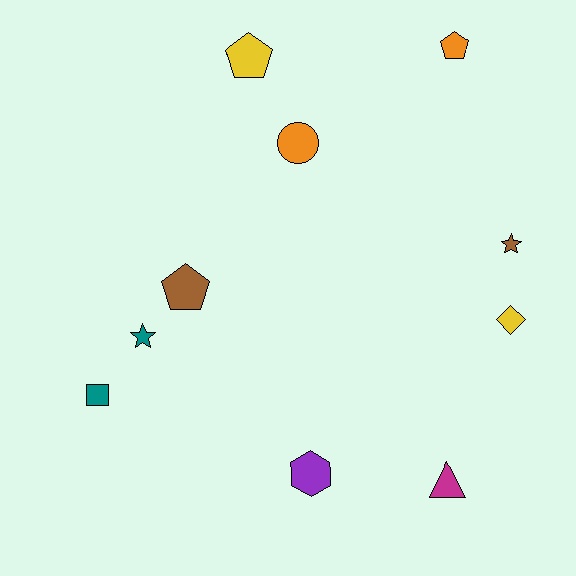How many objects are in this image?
There are 10 objects.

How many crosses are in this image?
There are no crosses.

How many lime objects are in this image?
There are no lime objects.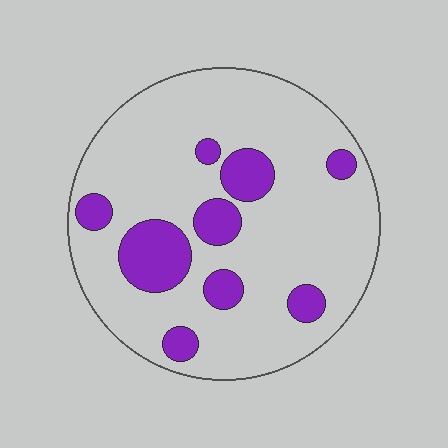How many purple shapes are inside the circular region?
9.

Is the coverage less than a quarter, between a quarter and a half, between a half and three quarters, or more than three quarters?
Less than a quarter.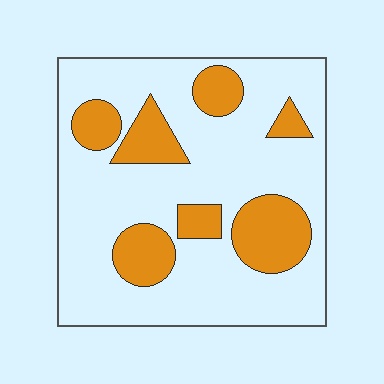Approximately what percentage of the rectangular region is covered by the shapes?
Approximately 25%.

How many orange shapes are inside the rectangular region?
7.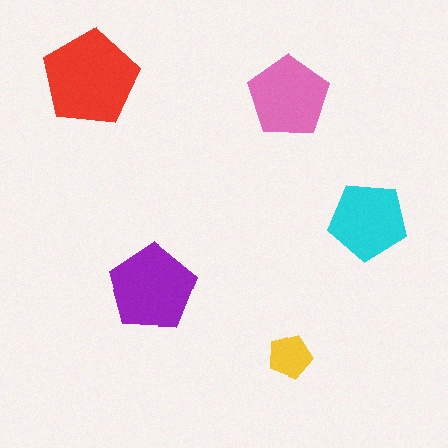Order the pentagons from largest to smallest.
the red one, the purple one, the pink one, the cyan one, the yellow one.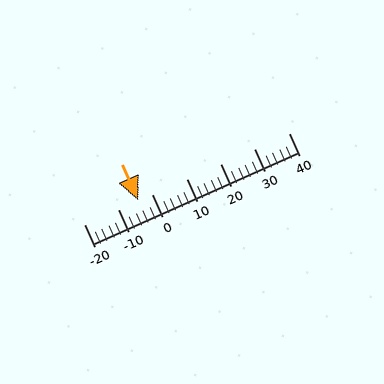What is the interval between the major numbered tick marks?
The major tick marks are spaced 10 units apart.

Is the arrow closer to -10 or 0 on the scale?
The arrow is closer to 0.